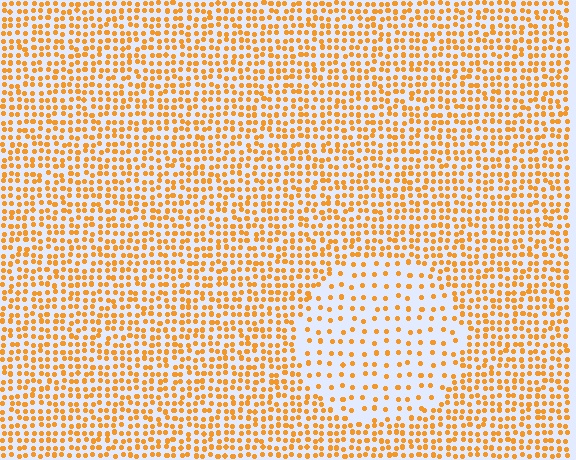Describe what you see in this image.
The image contains small orange elements arranged at two different densities. A circle-shaped region is visible where the elements are less densely packed than the surrounding area.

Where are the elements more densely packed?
The elements are more densely packed outside the circle boundary.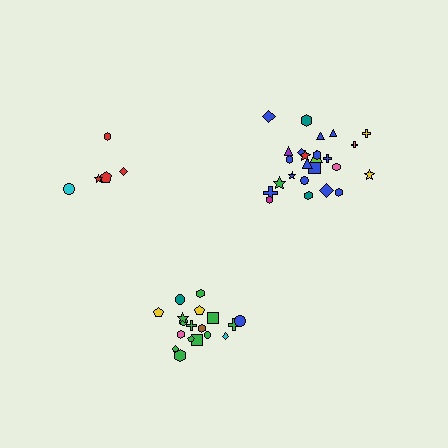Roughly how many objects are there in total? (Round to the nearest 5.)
Roughly 50 objects in total.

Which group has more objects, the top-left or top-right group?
The top-right group.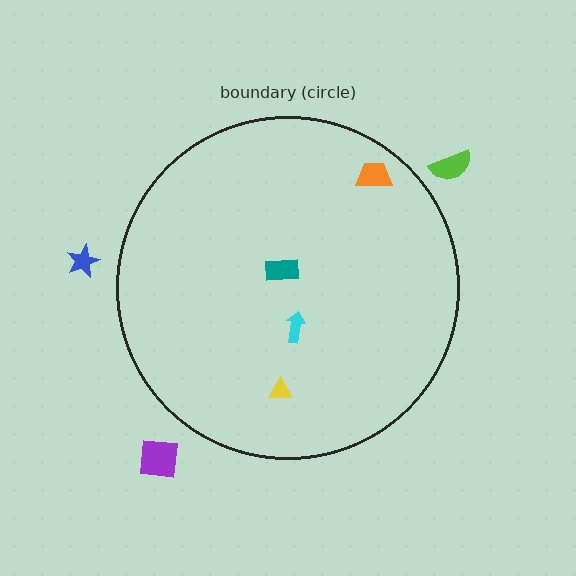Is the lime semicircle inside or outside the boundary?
Outside.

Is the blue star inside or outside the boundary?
Outside.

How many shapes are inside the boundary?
4 inside, 3 outside.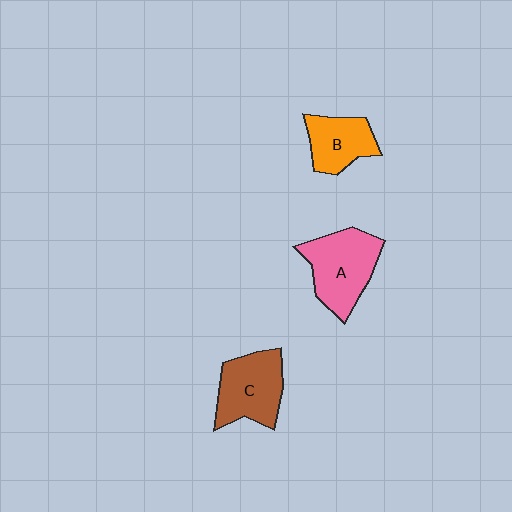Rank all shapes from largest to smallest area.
From largest to smallest: A (pink), C (brown), B (orange).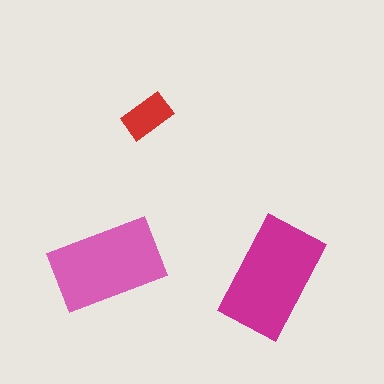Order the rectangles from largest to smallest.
the magenta one, the pink one, the red one.